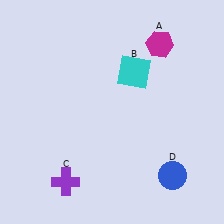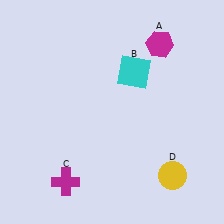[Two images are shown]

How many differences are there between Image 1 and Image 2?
There are 2 differences between the two images.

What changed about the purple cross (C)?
In Image 1, C is purple. In Image 2, it changed to magenta.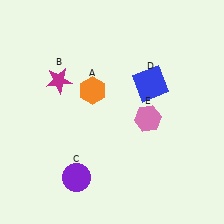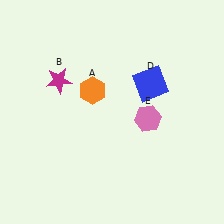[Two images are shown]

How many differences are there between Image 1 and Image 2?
There is 1 difference between the two images.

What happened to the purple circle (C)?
The purple circle (C) was removed in Image 2. It was in the bottom-left area of Image 1.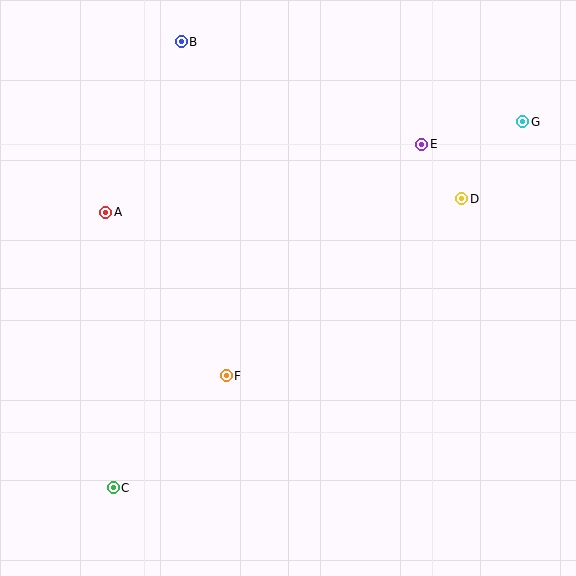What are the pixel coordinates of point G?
Point G is at (523, 122).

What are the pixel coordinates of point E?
Point E is at (422, 144).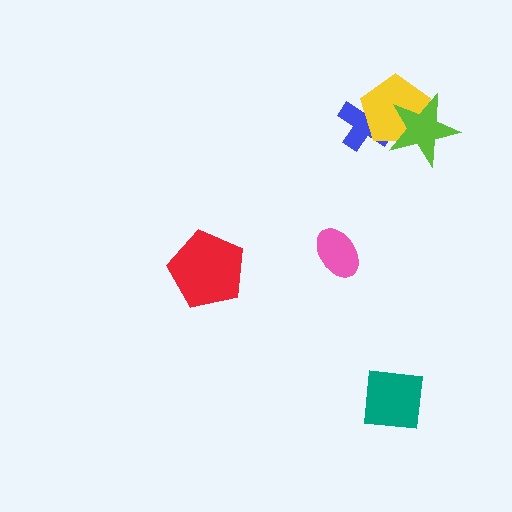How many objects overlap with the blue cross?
2 objects overlap with the blue cross.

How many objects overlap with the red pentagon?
0 objects overlap with the red pentagon.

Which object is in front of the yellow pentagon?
The lime star is in front of the yellow pentagon.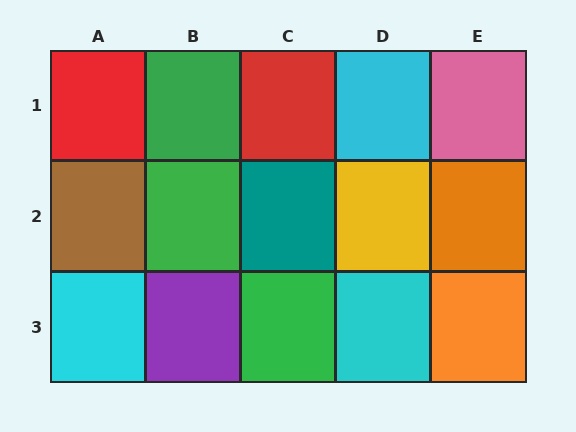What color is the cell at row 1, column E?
Pink.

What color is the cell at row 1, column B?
Green.